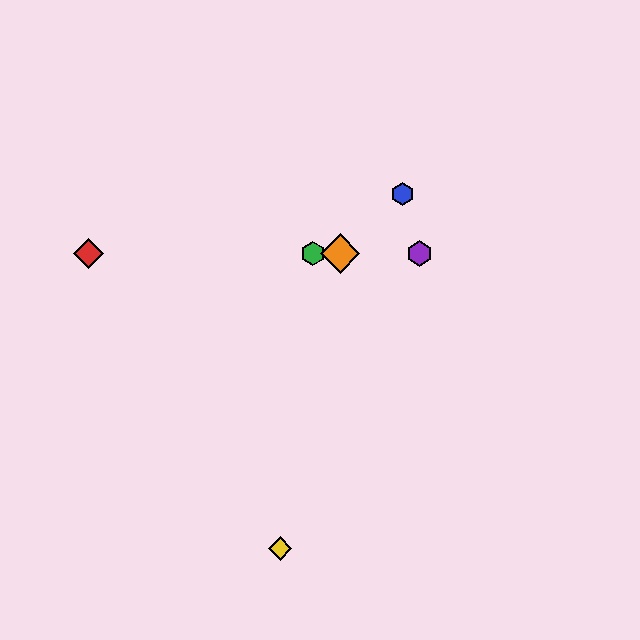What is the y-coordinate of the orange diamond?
The orange diamond is at y≈253.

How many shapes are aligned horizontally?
4 shapes (the red diamond, the green hexagon, the purple hexagon, the orange diamond) are aligned horizontally.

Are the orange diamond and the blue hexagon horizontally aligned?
No, the orange diamond is at y≈253 and the blue hexagon is at y≈194.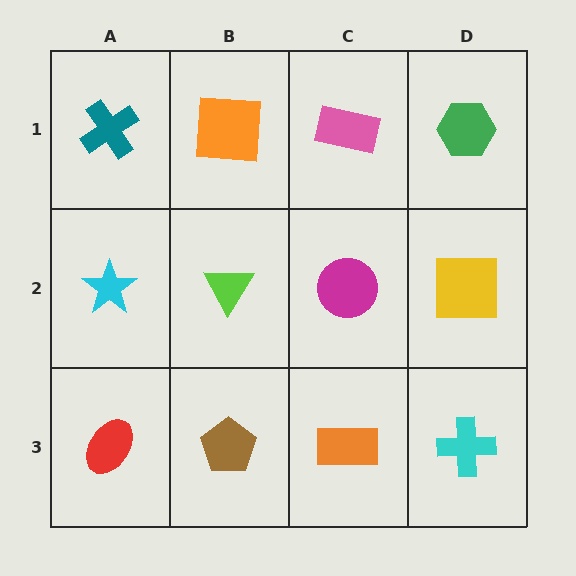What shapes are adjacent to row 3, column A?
A cyan star (row 2, column A), a brown pentagon (row 3, column B).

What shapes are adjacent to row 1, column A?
A cyan star (row 2, column A), an orange square (row 1, column B).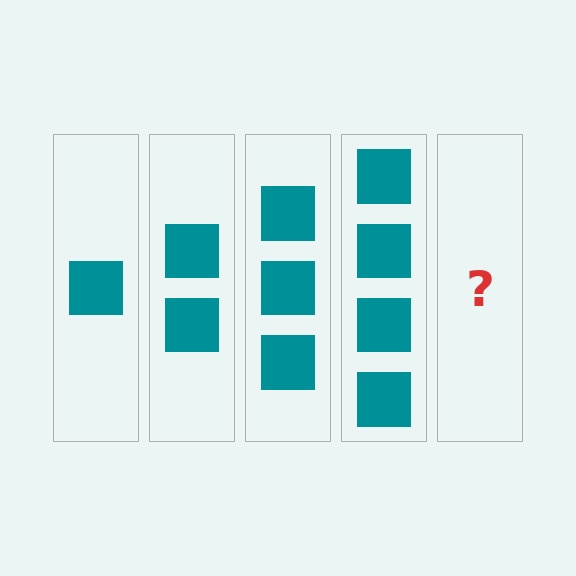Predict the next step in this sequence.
The next step is 5 squares.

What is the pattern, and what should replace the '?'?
The pattern is that each step adds one more square. The '?' should be 5 squares.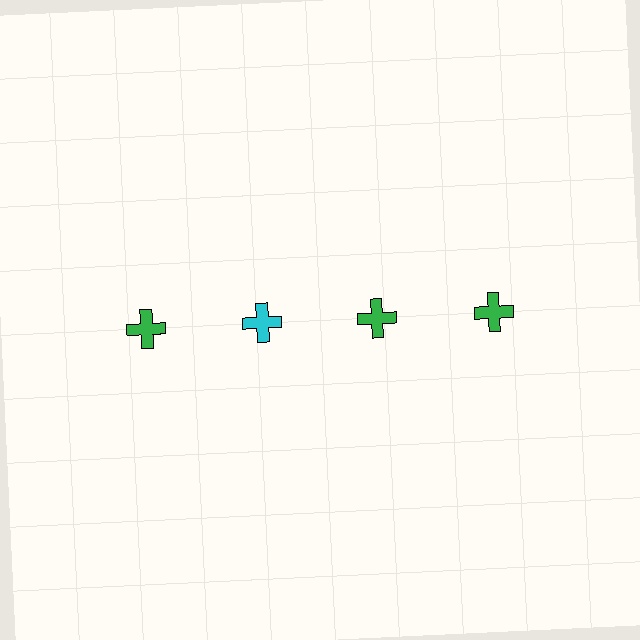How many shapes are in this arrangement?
There are 4 shapes arranged in a grid pattern.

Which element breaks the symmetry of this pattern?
The cyan cross in the top row, second from left column breaks the symmetry. All other shapes are green crosses.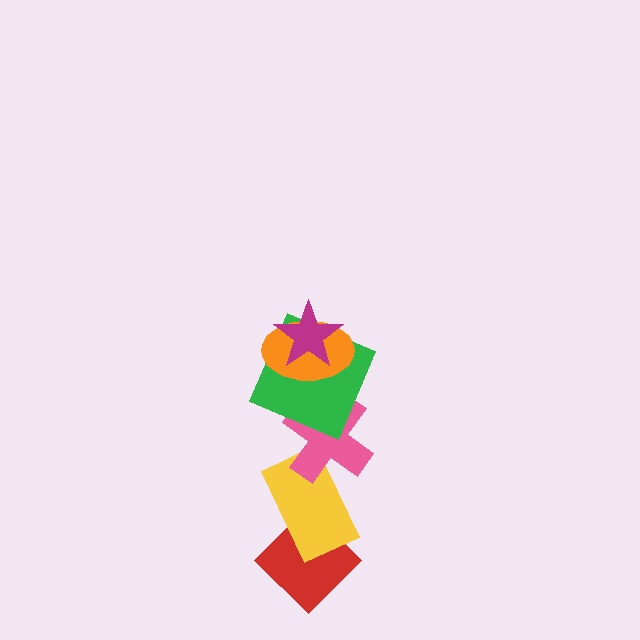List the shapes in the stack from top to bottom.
From top to bottom: the magenta star, the orange ellipse, the green square, the pink cross, the yellow rectangle, the red diamond.